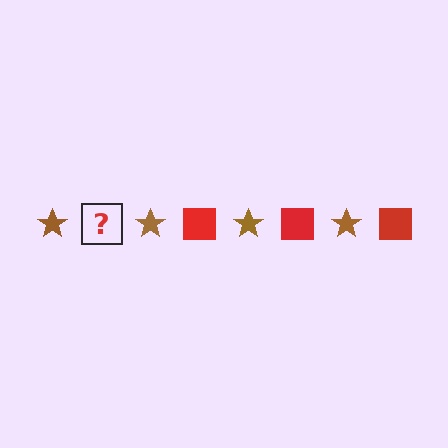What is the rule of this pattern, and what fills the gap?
The rule is that the pattern alternates between brown star and red square. The gap should be filled with a red square.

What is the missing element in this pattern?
The missing element is a red square.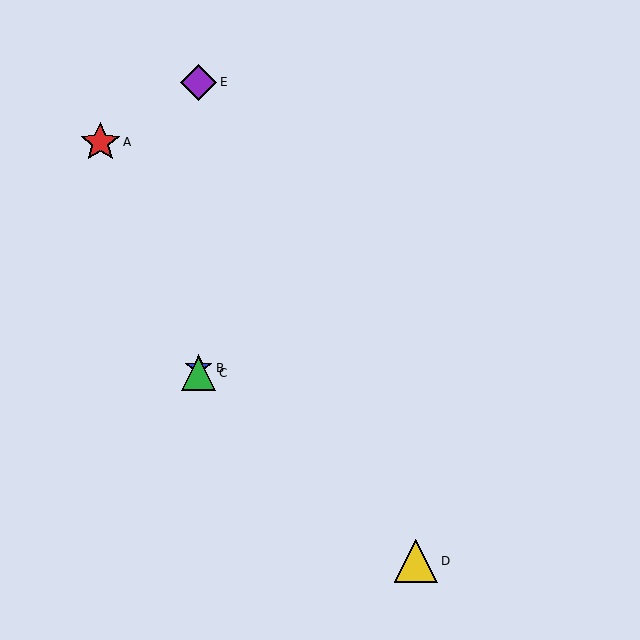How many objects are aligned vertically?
3 objects (B, C, E) are aligned vertically.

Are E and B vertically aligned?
Yes, both are at x≈199.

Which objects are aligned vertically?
Objects B, C, E are aligned vertically.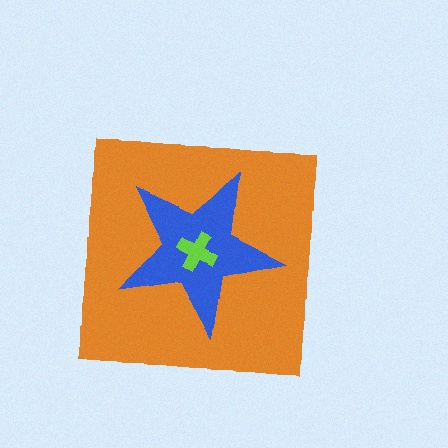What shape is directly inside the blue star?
The lime cross.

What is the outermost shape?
The orange square.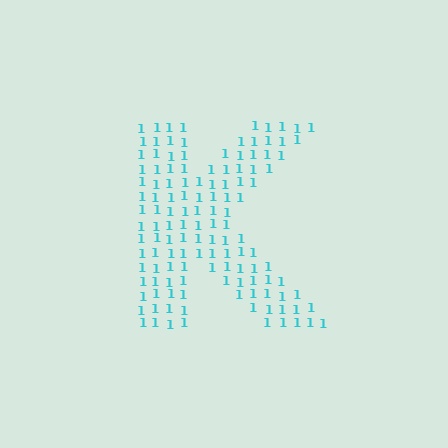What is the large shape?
The large shape is the letter K.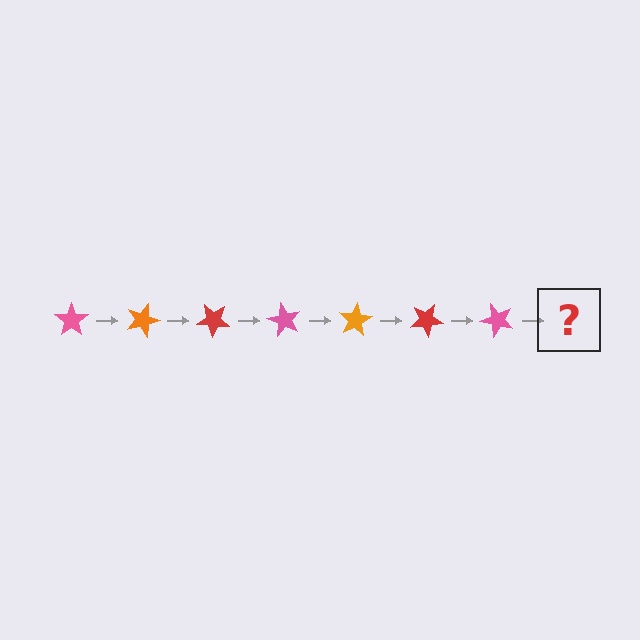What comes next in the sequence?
The next element should be an orange star, rotated 140 degrees from the start.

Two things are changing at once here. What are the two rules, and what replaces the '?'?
The two rules are that it rotates 20 degrees each step and the color cycles through pink, orange, and red. The '?' should be an orange star, rotated 140 degrees from the start.